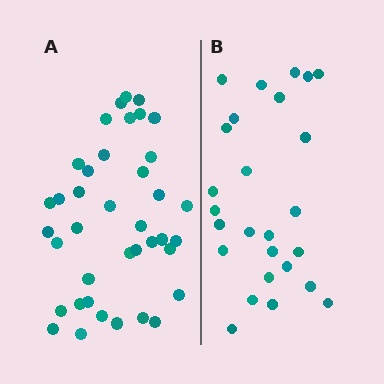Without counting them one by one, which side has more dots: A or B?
Region A (the left region) has more dots.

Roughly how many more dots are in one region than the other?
Region A has approximately 15 more dots than region B.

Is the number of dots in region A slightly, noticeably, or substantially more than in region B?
Region A has substantially more. The ratio is roughly 1.5 to 1.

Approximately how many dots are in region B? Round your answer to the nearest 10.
About 30 dots. (The exact count is 26, which rounds to 30.)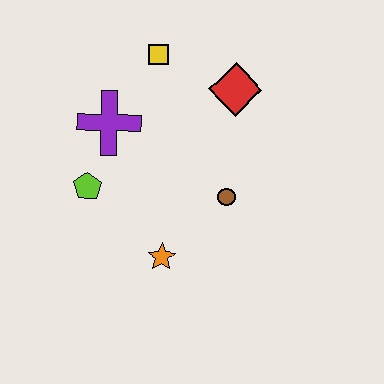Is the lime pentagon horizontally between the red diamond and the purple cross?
No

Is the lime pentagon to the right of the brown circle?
No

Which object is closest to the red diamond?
The yellow square is closest to the red diamond.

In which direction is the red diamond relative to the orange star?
The red diamond is above the orange star.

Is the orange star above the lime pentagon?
No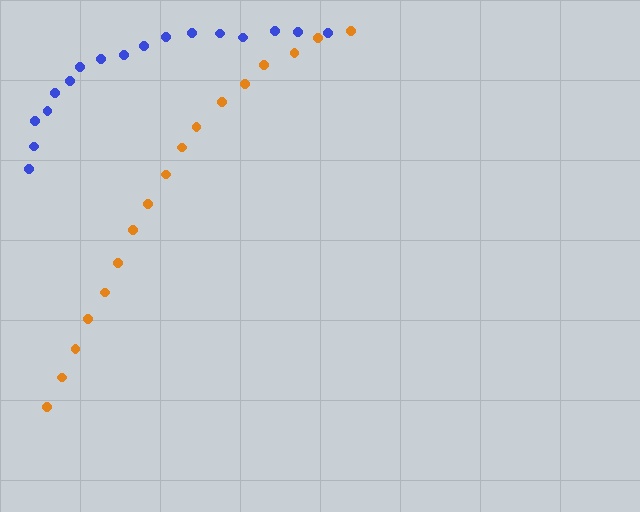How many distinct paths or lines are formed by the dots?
There are 2 distinct paths.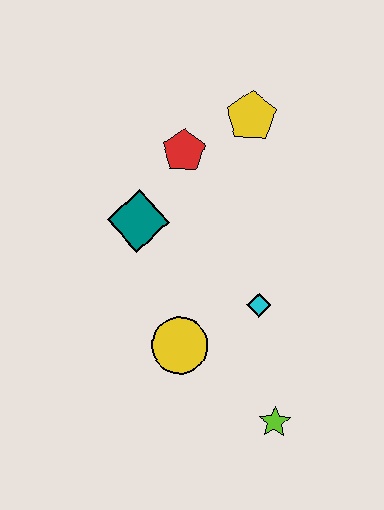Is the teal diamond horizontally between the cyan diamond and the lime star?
No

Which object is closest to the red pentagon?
The yellow pentagon is closest to the red pentagon.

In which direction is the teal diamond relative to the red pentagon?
The teal diamond is below the red pentagon.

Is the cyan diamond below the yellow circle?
No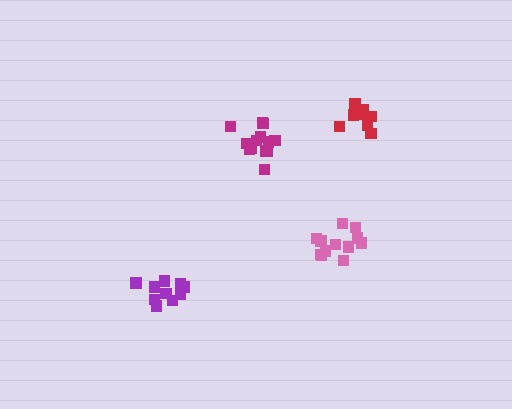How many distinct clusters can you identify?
There are 4 distinct clusters.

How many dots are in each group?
Group 1: 9 dots, Group 2: 12 dots, Group 3: 13 dots, Group 4: 10 dots (44 total).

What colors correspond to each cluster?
The clusters are colored: red, pink, magenta, purple.